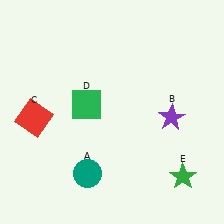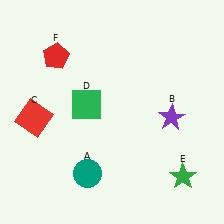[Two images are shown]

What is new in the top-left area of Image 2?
A red pentagon (F) was added in the top-left area of Image 2.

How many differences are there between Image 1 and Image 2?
There is 1 difference between the two images.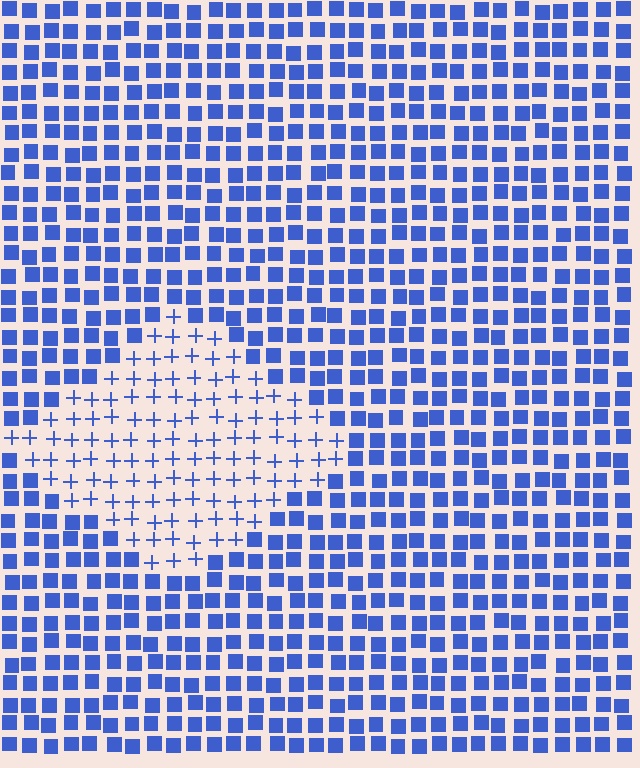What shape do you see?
I see a diamond.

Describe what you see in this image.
The image is filled with small blue elements arranged in a uniform grid. A diamond-shaped region contains plus signs, while the surrounding area contains squares. The boundary is defined purely by the change in element shape.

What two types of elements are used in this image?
The image uses plus signs inside the diamond region and squares outside it.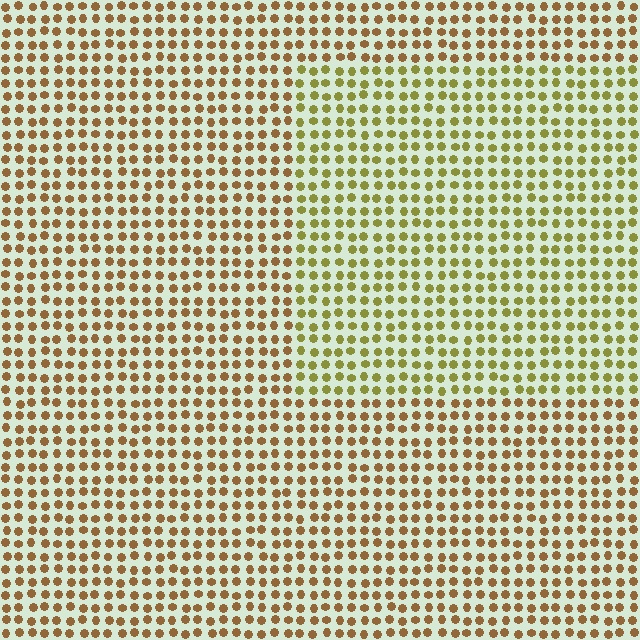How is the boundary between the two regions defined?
The boundary is defined purely by a slight shift in hue (about 35 degrees). Spacing, size, and orientation are identical on both sides.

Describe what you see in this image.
The image is filled with small brown elements in a uniform arrangement. A rectangle-shaped region is visible where the elements are tinted to a slightly different hue, forming a subtle color boundary.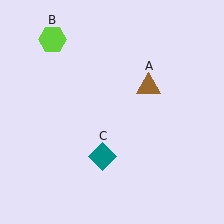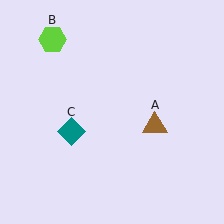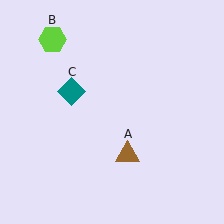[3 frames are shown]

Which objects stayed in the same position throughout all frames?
Lime hexagon (object B) remained stationary.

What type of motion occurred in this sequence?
The brown triangle (object A), teal diamond (object C) rotated clockwise around the center of the scene.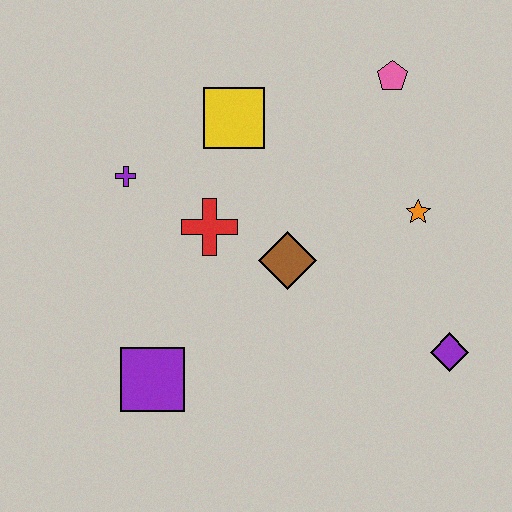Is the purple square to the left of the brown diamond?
Yes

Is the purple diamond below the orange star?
Yes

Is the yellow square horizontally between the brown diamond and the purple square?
Yes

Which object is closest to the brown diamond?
The red cross is closest to the brown diamond.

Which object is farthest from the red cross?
The purple diamond is farthest from the red cross.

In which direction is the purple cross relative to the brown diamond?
The purple cross is to the left of the brown diamond.